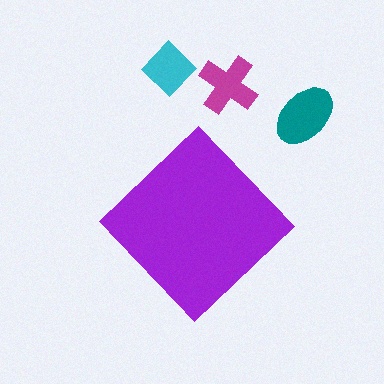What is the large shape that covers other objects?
A purple diamond.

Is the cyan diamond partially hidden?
No, the cyan diamond is fully visible.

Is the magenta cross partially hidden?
No, the magenta cross is fully visible.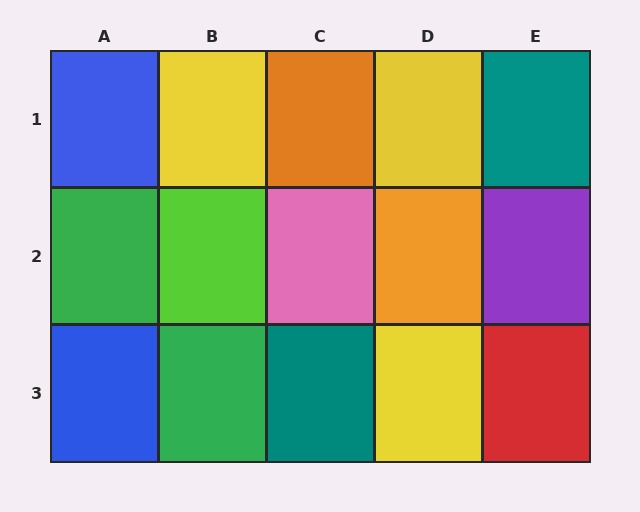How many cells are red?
1 cell is red.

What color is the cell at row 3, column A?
Blue.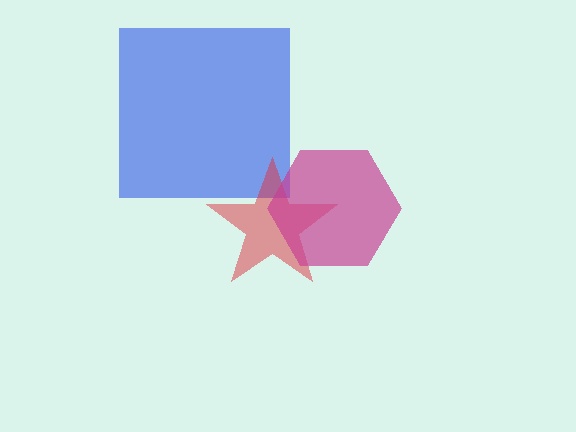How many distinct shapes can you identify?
There are 3 distinct shapes: a blue square, a red star, a magenta hexagon.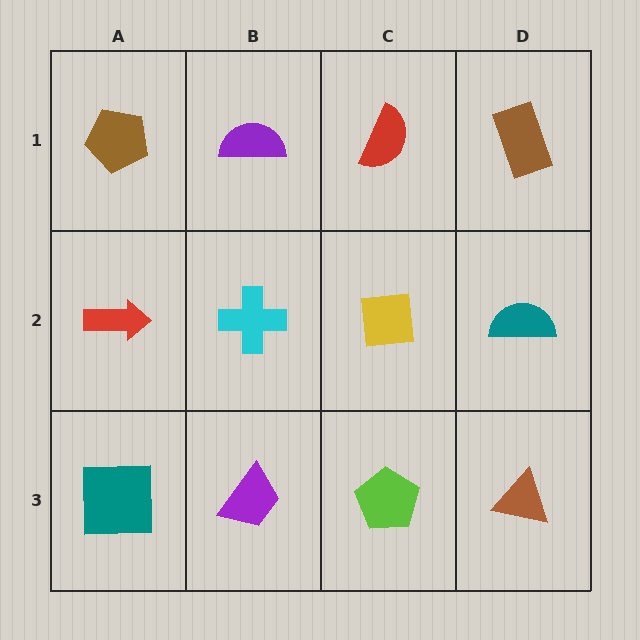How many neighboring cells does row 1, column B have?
3.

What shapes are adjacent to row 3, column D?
A teal semicircle (row 2, column D), a lime pentagon (row 3, column C).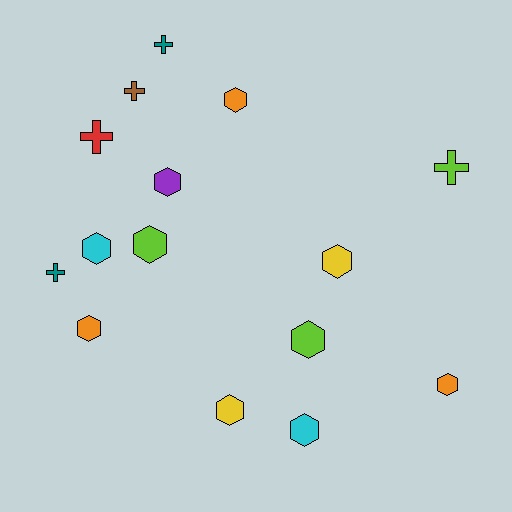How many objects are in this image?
There are 15 objects.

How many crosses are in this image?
There are 5 crosses.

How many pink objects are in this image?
There are no pink objects.